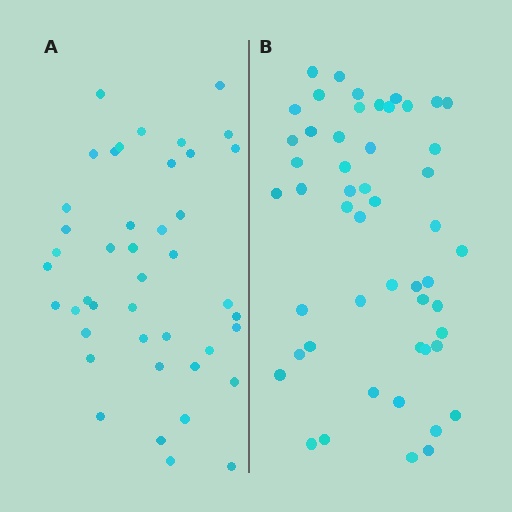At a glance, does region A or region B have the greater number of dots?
Region B (the right region) has more dots.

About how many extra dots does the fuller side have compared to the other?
Region B has roughly 8 or so more dots than region A.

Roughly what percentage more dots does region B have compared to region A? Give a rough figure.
About 20% more.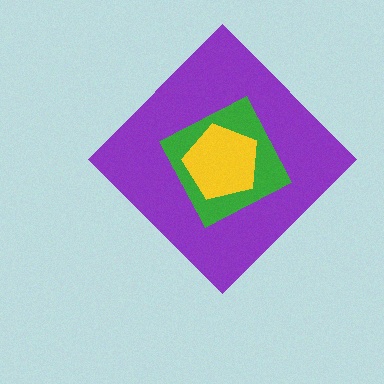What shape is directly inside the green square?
The yellow pentagon.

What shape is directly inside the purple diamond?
The green square.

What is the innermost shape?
The yellow pentagon.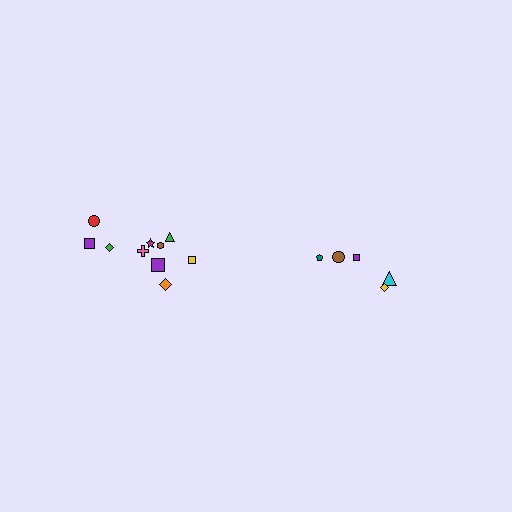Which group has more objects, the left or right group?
The left group.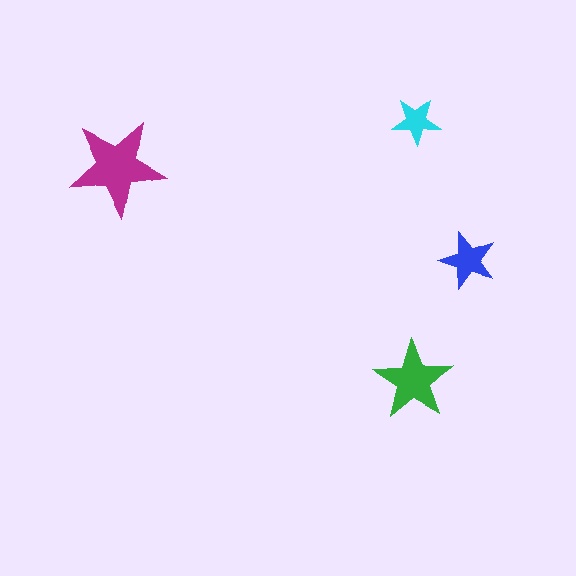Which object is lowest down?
The green star is bottommost.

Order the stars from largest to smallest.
the magenta one, the green one, the blue one, the cyan one.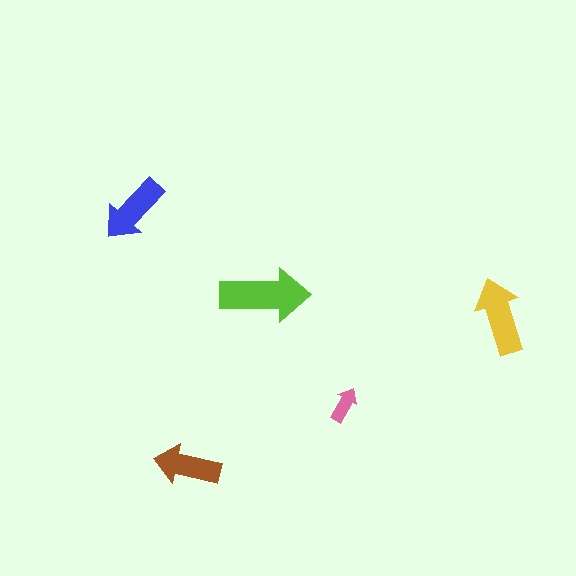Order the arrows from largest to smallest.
the lime one, the yellow one, the blue one, the brown one, the pink one.